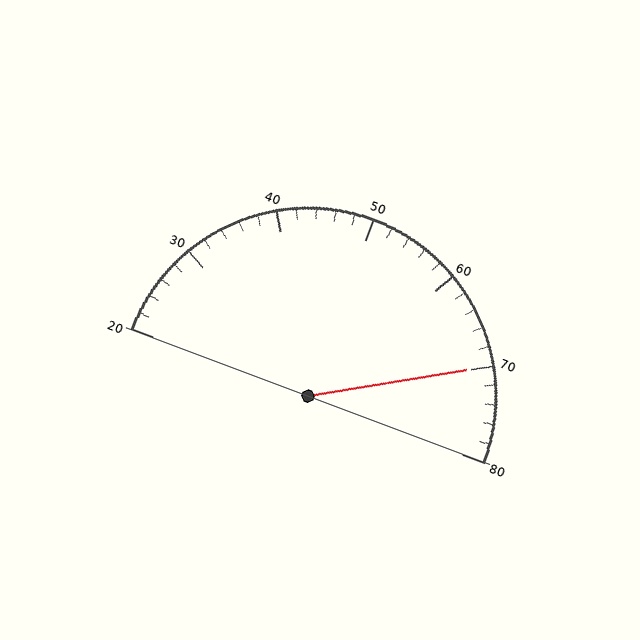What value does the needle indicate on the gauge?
The needle indicates approximately 70.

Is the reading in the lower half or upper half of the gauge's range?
The reading is in the upper half of the range (20 to 80).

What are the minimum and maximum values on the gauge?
The gauge ranges from 20 to 80.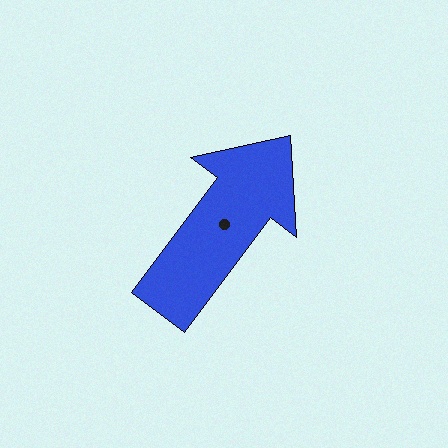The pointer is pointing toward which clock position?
Roughly 1 o'clock.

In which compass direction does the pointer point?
Northeast.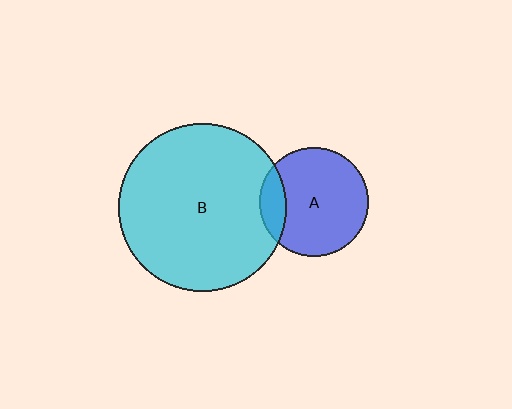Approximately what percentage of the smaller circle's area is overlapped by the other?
Approximately 15%.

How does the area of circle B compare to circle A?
Approximately 2.4 times.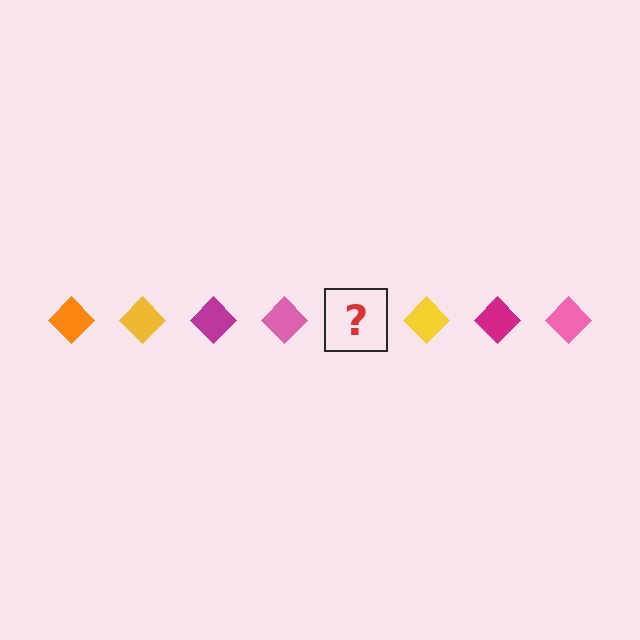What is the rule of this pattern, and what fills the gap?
The rule is that the pattern cycles through orange, yellow, magenta, pink diamonds. The gap should be filled with an orange diamond.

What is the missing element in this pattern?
The missing element is an orange diamond.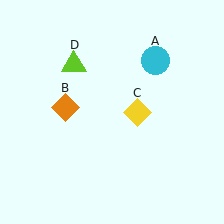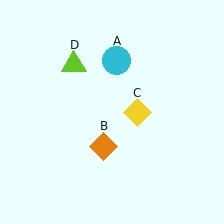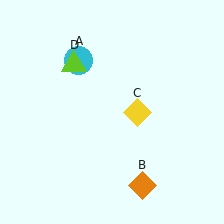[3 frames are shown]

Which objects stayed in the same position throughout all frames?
Yellow diamond (object C) and lime triangle (object D) remained stationary.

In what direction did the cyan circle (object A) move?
The cyan circle (object A) moved left.